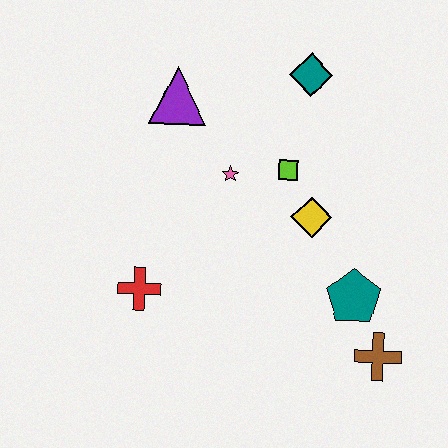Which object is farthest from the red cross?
The teal diamond is farthest from the red cross.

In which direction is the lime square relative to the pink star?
The lime square is to the right of the pink star.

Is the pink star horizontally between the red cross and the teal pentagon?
Yes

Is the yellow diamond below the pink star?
Yes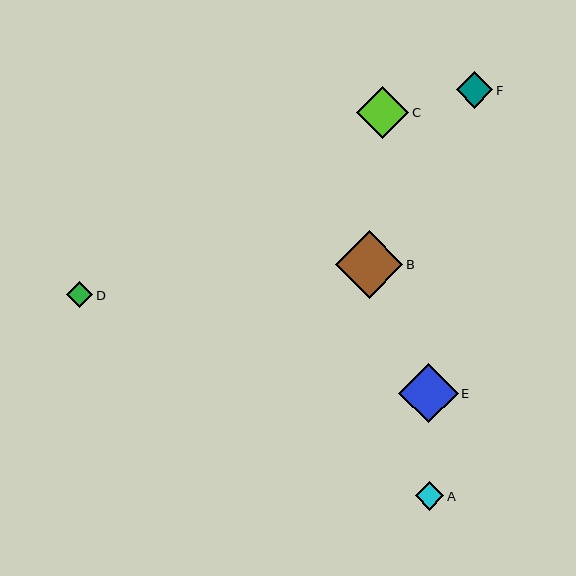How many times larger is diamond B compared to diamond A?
Diamond B is approximately 2.4 times the size of diamond A.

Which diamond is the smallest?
Diamond D is the smallest with a size of approximately 26 pixels.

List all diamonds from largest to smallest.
From largest to smallest: B, E, C, F, A, D.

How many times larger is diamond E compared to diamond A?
Diamond E is approximately 2.1 times the size of diamond A.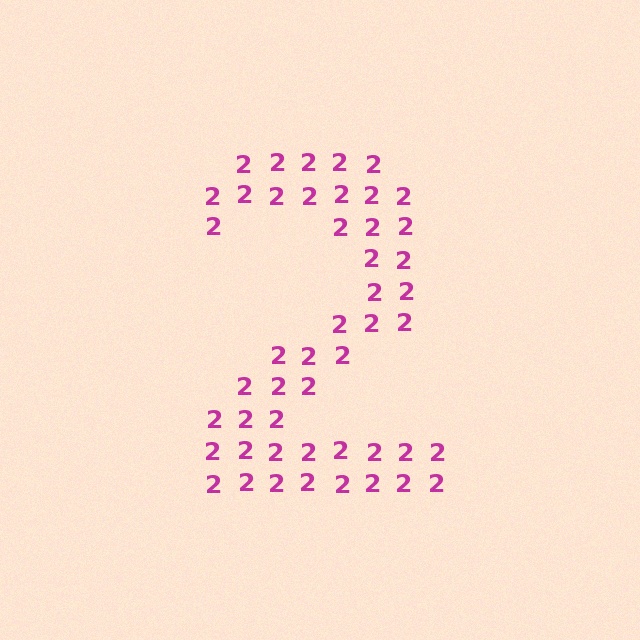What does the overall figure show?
The overall figure shows the digit 2.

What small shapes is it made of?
It is made of small digit 2's.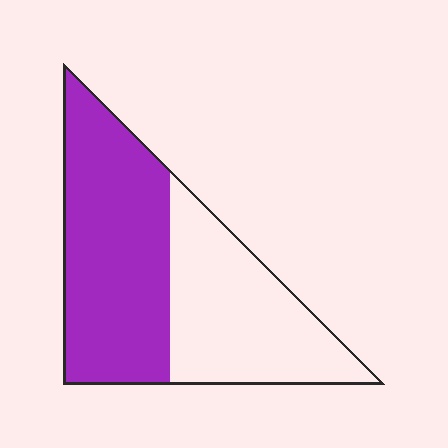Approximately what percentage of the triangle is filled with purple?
Approximately 55%.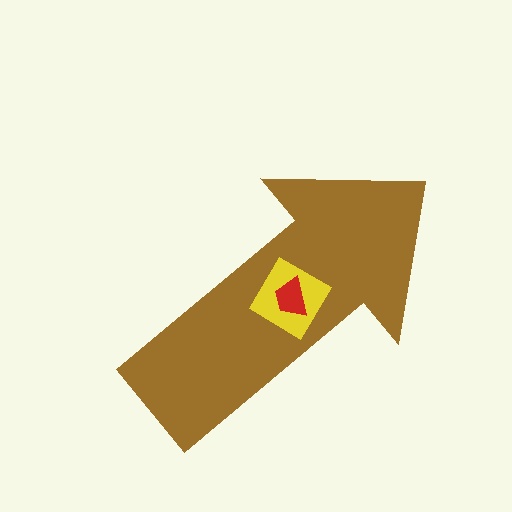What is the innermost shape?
The red trapezoid.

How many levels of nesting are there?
3.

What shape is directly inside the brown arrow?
The yellow diamond.